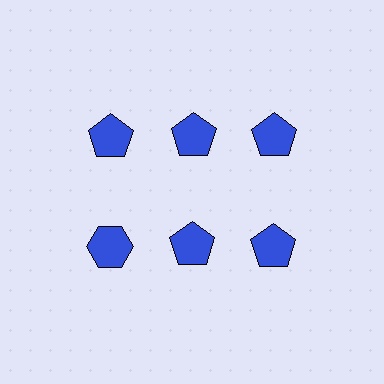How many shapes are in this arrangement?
There are 6 shapes arranged in a grid pattern.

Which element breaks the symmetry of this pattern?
The blue hexagon in the second row, leftmost column breaks the symmetry. All other shapes are blue pentagons.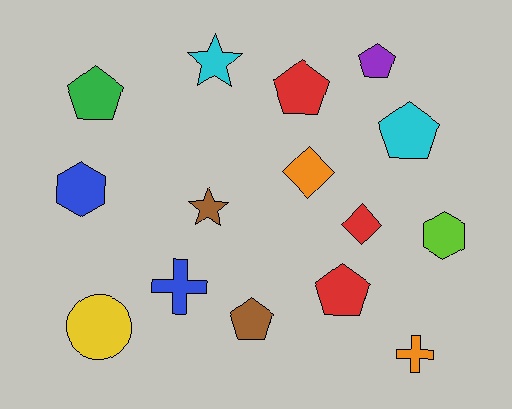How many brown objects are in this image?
There are 2 brown objects.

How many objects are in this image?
There are 15 objects.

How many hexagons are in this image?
There are 2 hexagons.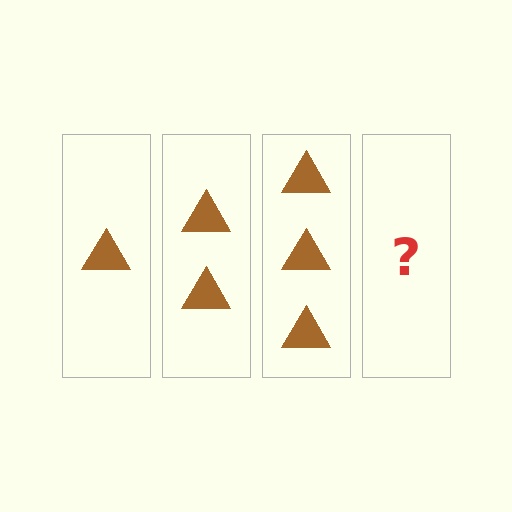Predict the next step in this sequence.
The next step is 4 triangles.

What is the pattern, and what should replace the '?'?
The pattern is that each step adds one more triangle. The '?' should be 4 triangles.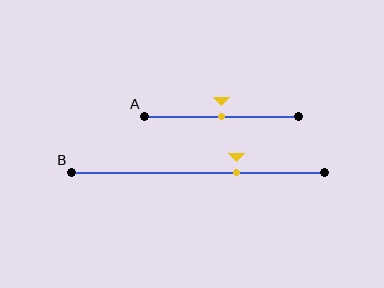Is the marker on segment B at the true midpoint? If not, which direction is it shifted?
No, the marker on segment B is shifted to the right by about 15% of the segment length.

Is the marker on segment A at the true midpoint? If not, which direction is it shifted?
Yes, the marker on segment A is at the true midpoint.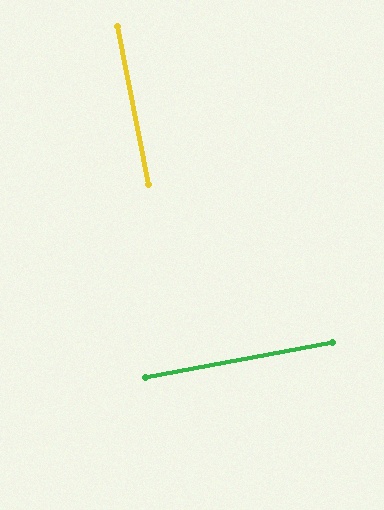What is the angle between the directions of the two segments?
Approximately 89 degrees.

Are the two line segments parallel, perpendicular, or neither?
Perpendicular — they meet at approximately 89°.